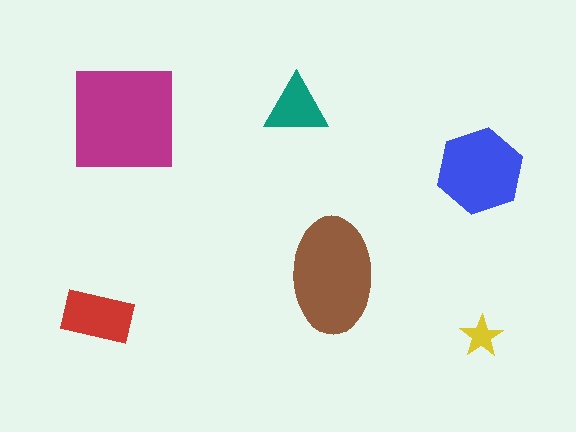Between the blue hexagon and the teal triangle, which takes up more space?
The blue hexagon.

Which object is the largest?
The magenta square.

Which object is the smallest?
The yellow star.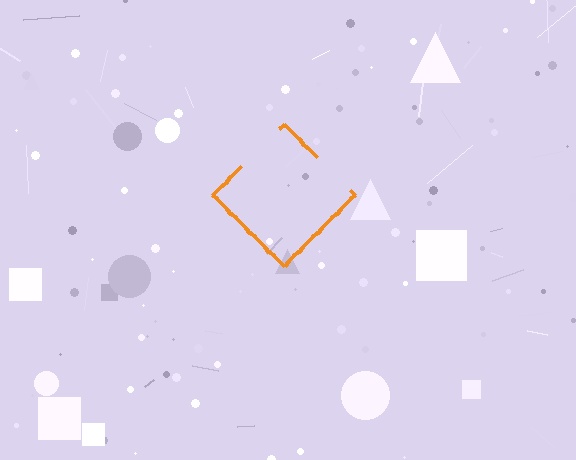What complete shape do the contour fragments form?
The contour fragments form a diamond.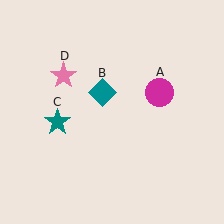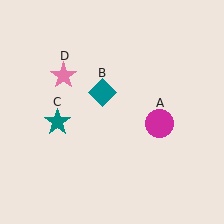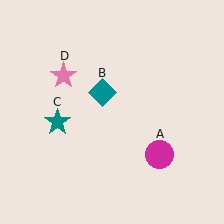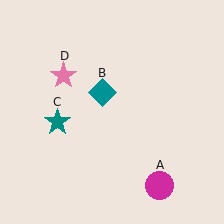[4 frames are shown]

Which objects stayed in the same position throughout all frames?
Teal diamond (object B) and teal star (object C) and pink star (object D) remained stationary.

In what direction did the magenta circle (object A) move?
The magenta circle (object A) moved down.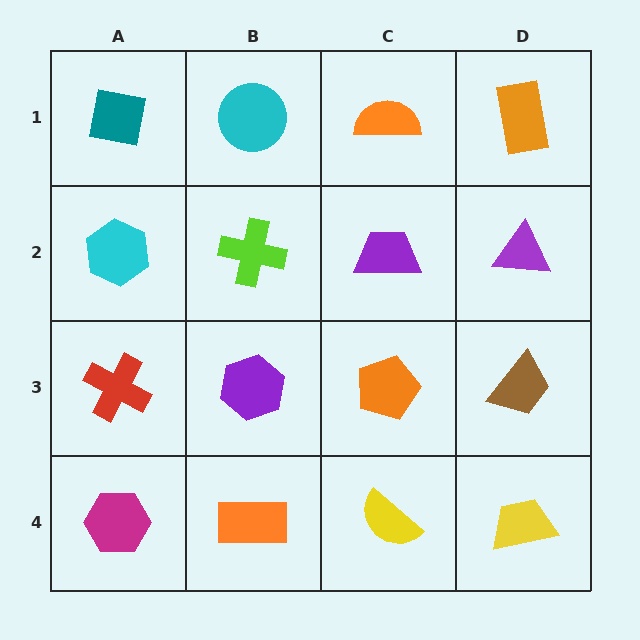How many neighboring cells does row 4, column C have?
3.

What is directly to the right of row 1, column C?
An orange rectangle.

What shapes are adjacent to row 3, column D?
A purple triangle (row 2, column D), a yellow trapezoid (row 4, column D), an orange pentagon (row 3, column C).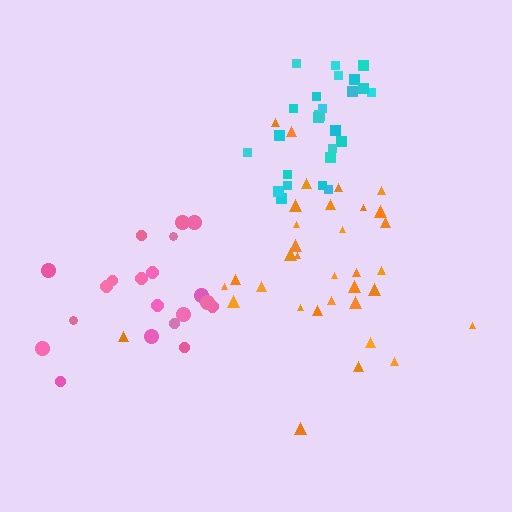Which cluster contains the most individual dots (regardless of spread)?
Orange (35).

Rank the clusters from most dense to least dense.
cyan, pink, orange.